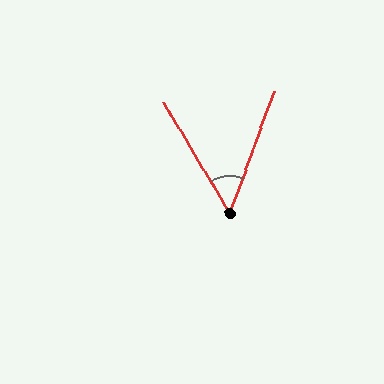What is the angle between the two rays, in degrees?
Approximately 51 degrees.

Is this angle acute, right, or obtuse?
It is acute.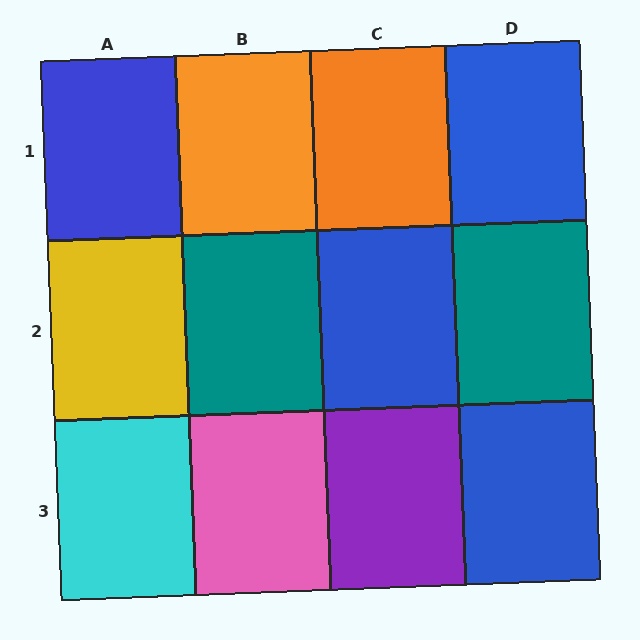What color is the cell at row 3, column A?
Cyan.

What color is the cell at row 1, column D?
Blue.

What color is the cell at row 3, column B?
Pink.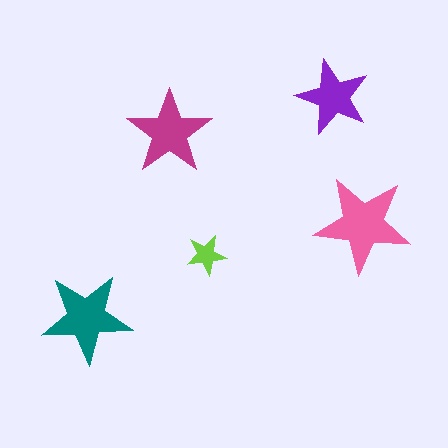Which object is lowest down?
The teal star is bottommost.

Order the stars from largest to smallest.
the pink one, the teal one, the magenta one, the purple one, the lime one.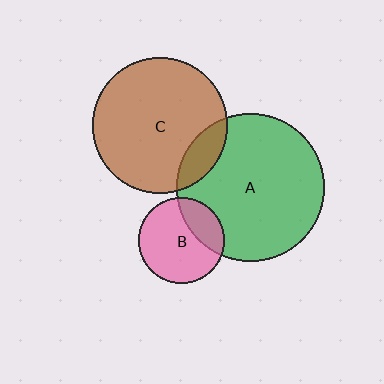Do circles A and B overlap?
Yes.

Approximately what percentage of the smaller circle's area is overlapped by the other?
Approximately 25%.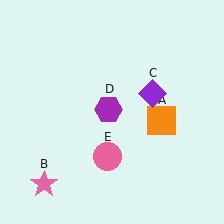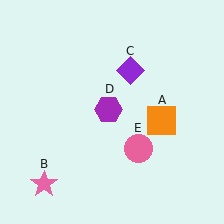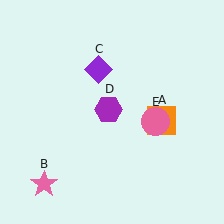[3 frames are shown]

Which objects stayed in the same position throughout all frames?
Orange square (object A) and pink star (object B) and purple hexagon (object D) remained stationary.